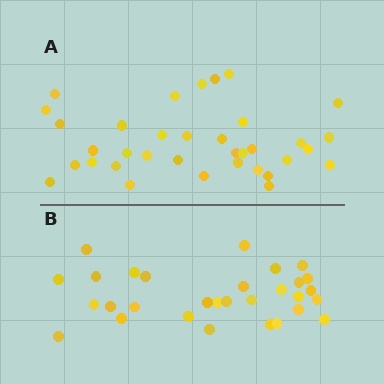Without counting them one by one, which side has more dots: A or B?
Region A (the top region) has more dots.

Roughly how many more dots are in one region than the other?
Region A has about 5 more dots than region B.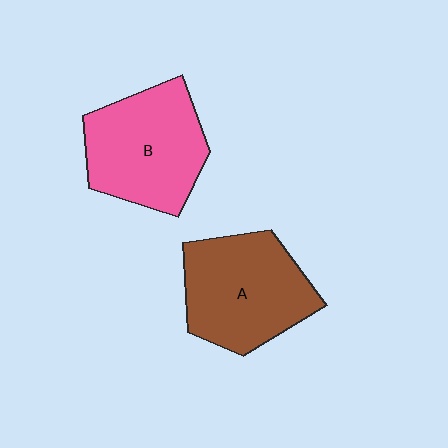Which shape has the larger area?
Shape A (brown).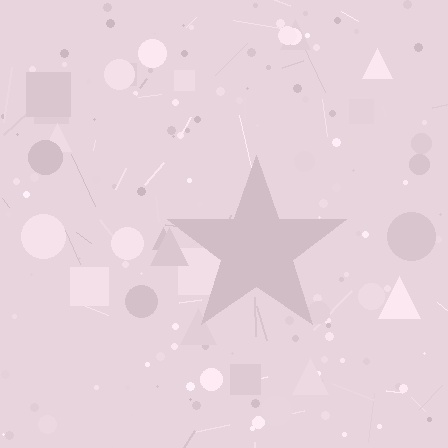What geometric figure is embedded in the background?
A star is embedded in the background.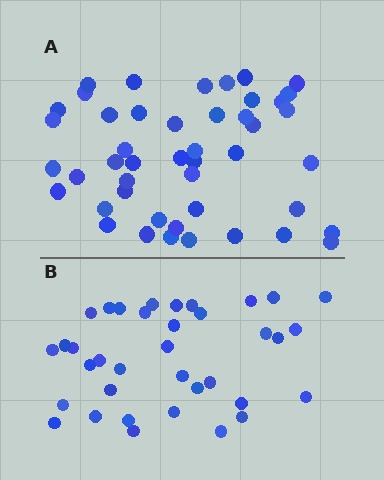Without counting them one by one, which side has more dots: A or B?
Region A (the top region) has more dots.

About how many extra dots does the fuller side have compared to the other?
Region A has roughly 10 or so more dots than region B.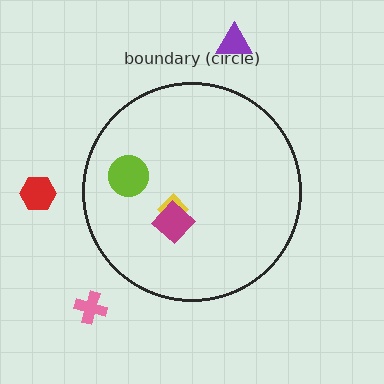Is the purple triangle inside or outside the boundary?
Outside.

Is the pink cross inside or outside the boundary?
Outside.